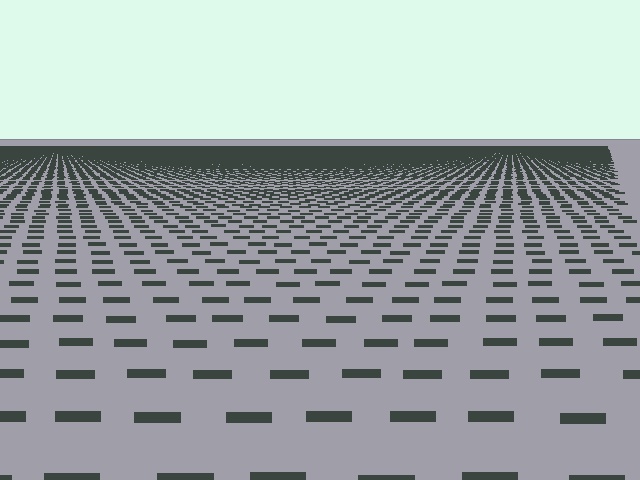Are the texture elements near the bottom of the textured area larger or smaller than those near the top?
Larger. Near the bottom, elements are closer to the viewer and appear at a bigger on-screen size.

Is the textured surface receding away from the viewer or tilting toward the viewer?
The surface is receding away from the viewer. Texture elements get smaller and denser toward the top.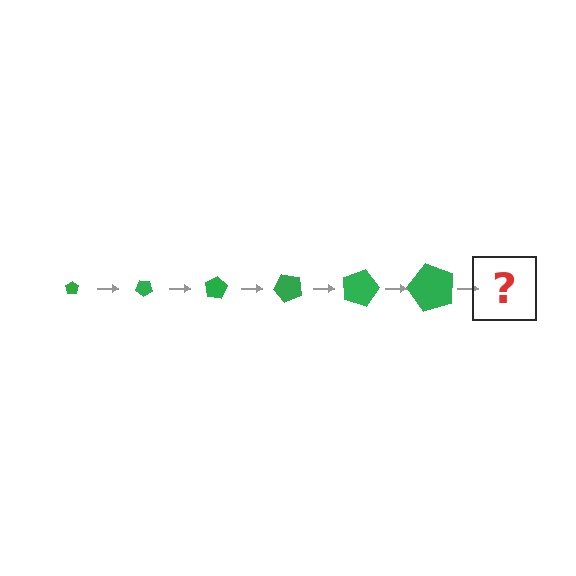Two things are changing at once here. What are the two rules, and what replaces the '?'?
The two rules are that the pentagon grows larger each step and it rotates 40 degrees each step. The '?' should be a pentagon, larger than the previous one and rotated 240 degrees from the start.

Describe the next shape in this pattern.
It should be a pentagon, larger than the previous one and rotated 240 degrees from the start.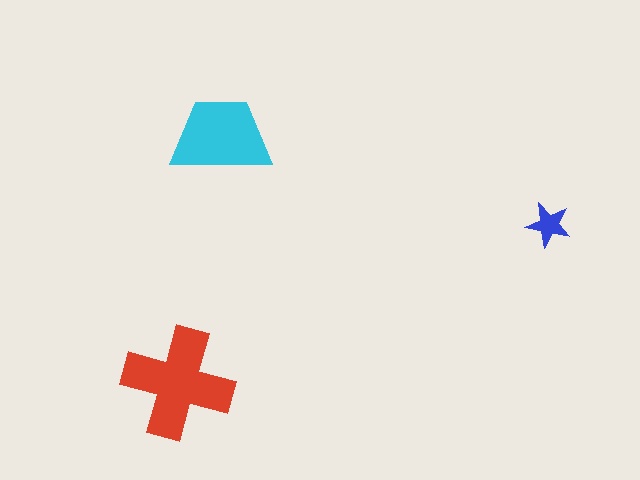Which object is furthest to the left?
The red cross is leftmost.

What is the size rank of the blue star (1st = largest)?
3rd.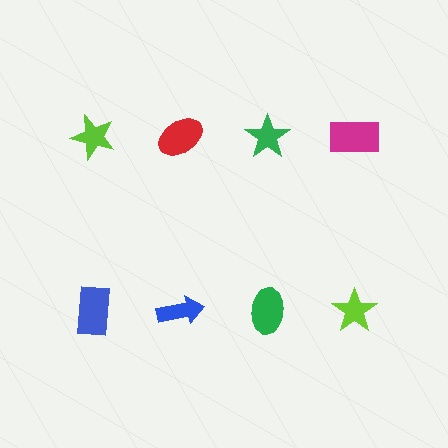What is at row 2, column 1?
A blue rectangle.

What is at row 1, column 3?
A green star.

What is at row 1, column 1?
A lime star.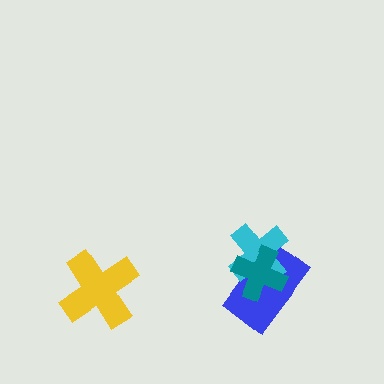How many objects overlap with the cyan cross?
2 objects overlap with the cyan cross.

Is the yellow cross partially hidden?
No, no other shape covers it.